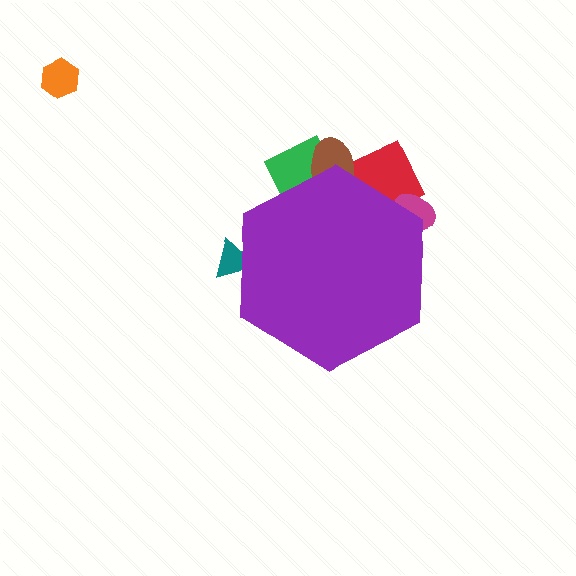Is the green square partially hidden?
Yes, the green square is partially hidden behind the purple hexagon.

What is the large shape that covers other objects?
A purple hexagon.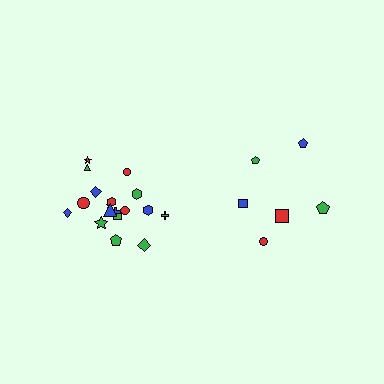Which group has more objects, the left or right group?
The left group.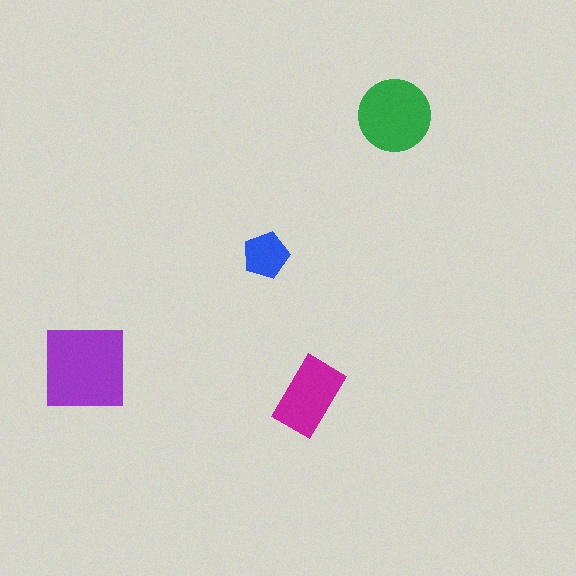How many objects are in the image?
There are 4 objects in the image.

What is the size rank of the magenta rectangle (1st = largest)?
3rd.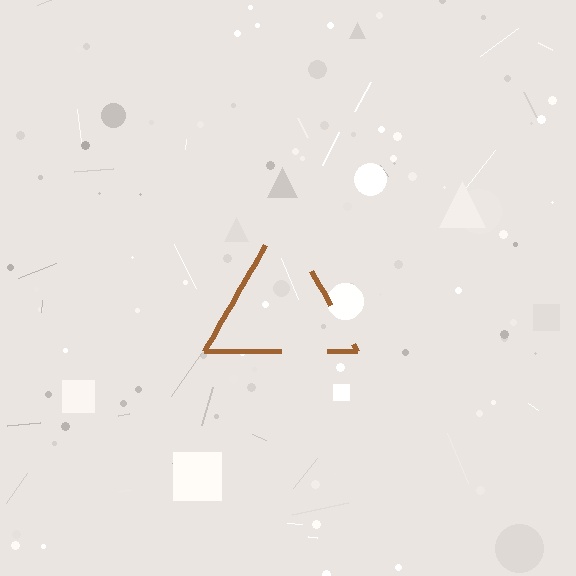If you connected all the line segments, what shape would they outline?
They would outline a triangle.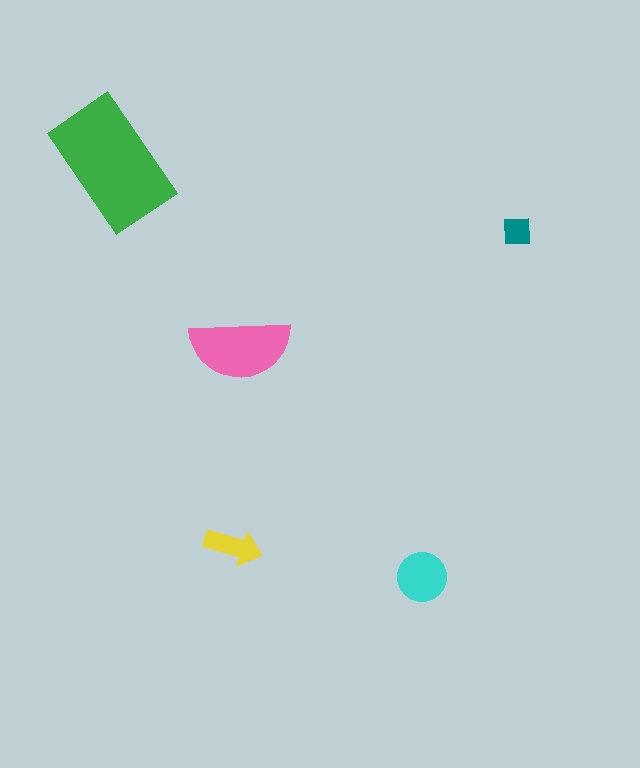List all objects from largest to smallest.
The green rectangle, the pink semicircle, the cyan circle, the yellow arrow, the teal square.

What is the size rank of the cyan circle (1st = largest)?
3rd.